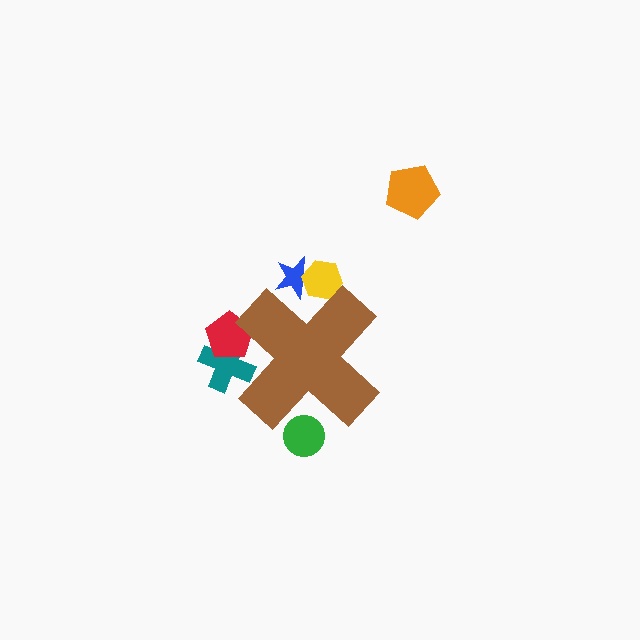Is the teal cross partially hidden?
Yes, the teal cross is partially hidden behind the brown cross.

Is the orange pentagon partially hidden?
No, the orange pentagon is fully visible.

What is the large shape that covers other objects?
A brown cross.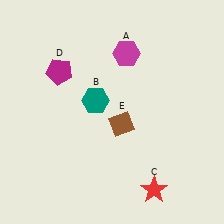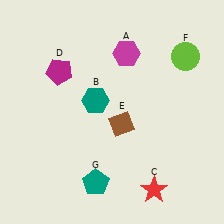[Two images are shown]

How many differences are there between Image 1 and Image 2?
There are 2 differences between the two images.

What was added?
A lime circle (F), a teal pentagon (G) were added in Image 2.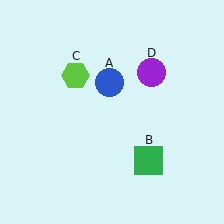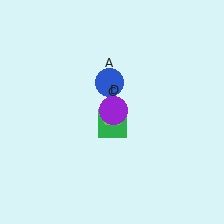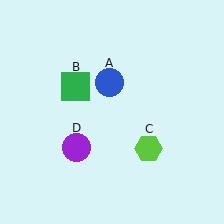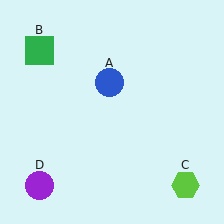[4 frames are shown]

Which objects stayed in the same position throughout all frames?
Blue circle (object A) remained stationary.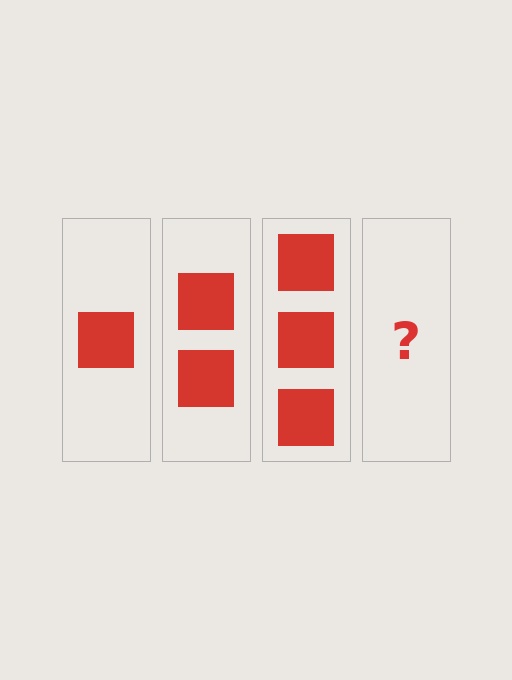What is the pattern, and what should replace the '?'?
The pattern is that each step adds one more square. The '?' should be 4 squares.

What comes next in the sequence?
The next element should be 4 squares.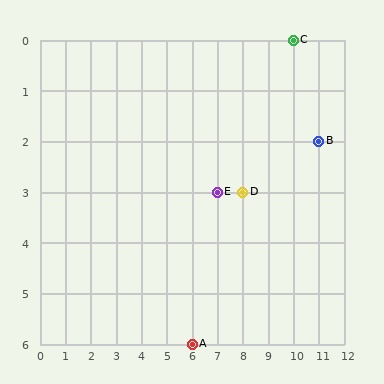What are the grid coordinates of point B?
Point B is at grid coordinates (11, 2).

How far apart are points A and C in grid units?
Points A and C are 4 columns and 6 rows apart (about 7.2 grid units diagonally).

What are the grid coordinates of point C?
Point C is at grid coordinates (10, 0).